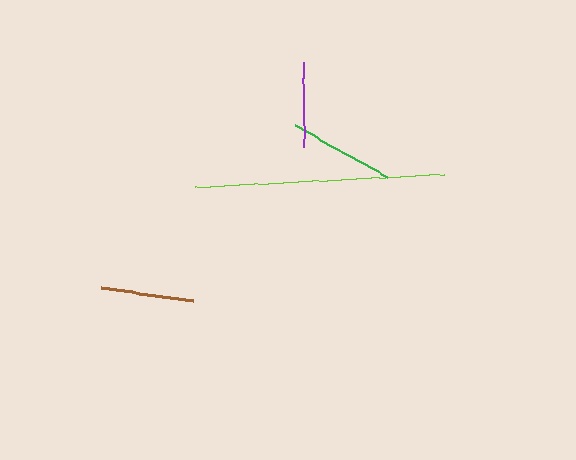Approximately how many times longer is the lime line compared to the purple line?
The lime line is approximately 2.9 times the length of the purple line.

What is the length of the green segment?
The green segment is approximately 105 pixels long.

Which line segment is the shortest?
The purple line is the shortest at approximately 85 pixels.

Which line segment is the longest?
The lime line is the longest at approximately 249 pixels.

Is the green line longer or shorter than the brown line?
The green line is longer than the brown line.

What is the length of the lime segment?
The lime segment is approximately 249 pixels long.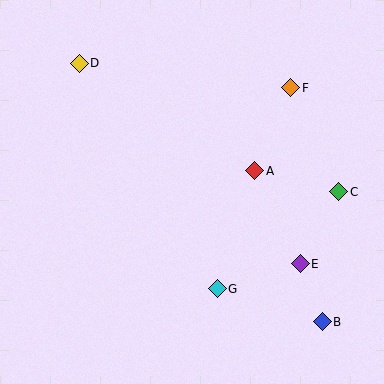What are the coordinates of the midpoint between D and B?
The midpoint between D and B is at (201, 192).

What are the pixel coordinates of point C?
Point C is at (339, 192).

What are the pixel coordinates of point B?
Point B is at (322, 322).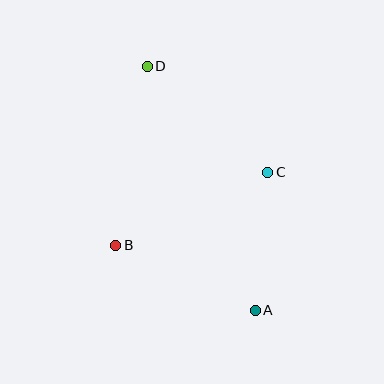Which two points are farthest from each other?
Points A and D are farthest from each other.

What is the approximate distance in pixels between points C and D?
The distance between C and D is approximately 161 pixels.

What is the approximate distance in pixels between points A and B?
The distance between A and B is approximately 154 pixels.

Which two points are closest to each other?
Points A and C are closest to each other.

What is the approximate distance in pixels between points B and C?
The distance between B and C is approximately 169 pixels.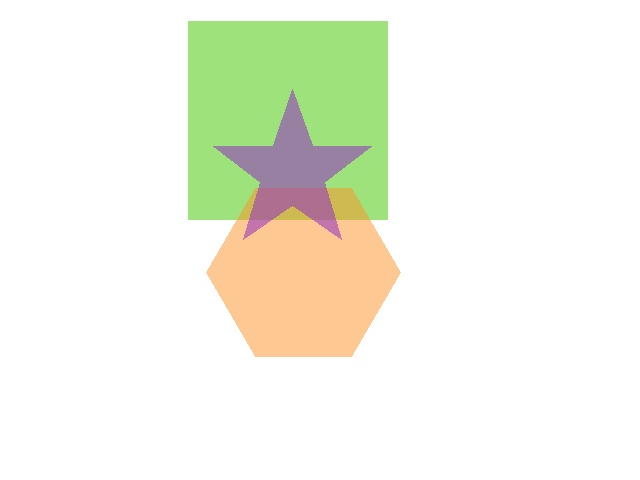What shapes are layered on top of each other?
The layered shapes are: a lime square, an orange hexagon, a purple star.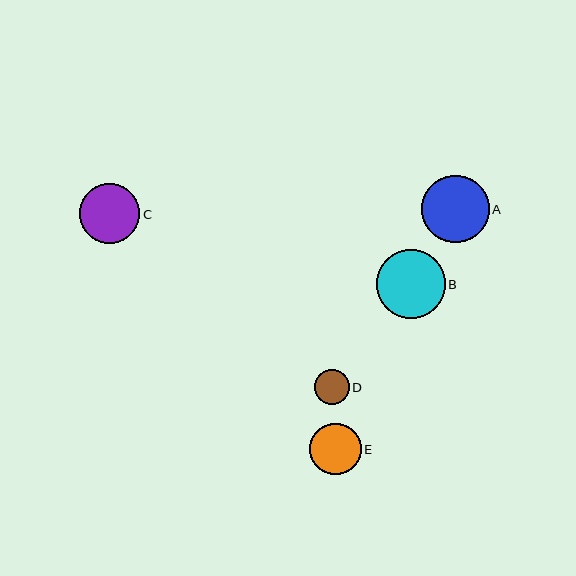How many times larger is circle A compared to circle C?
Circle A is approximately 1.1 times the size of circle C.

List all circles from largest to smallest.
From largest to smallest: B, A, C, E, D.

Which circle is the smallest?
Circle D is the smallest with a size of approximately 35 pixels.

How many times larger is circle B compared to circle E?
Circle B is approximately 1.3 times the size of circle E.